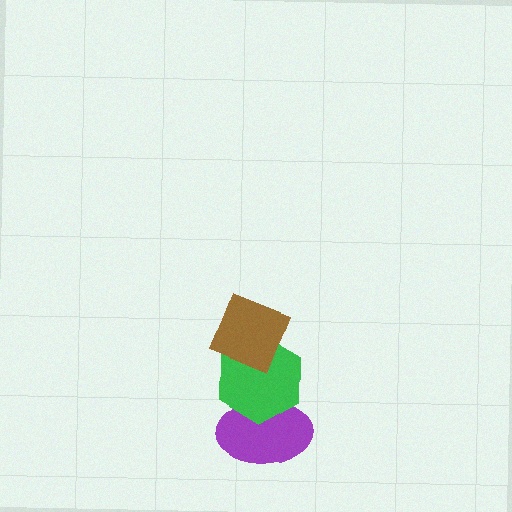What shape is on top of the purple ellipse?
The green hexagon is on top of the purple ellipse.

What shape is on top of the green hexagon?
The brown diamond is on top of the green hexagon.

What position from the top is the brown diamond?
The brown diamond is 1st from the top.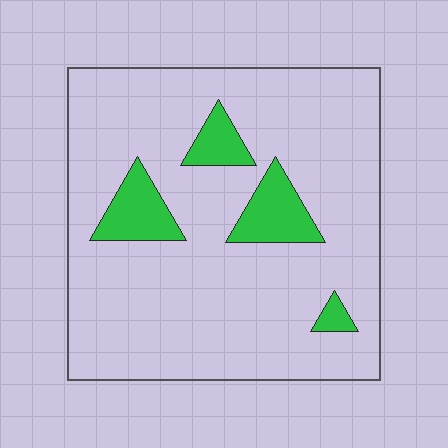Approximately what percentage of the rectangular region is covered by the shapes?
Approximately 10%.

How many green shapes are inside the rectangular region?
4.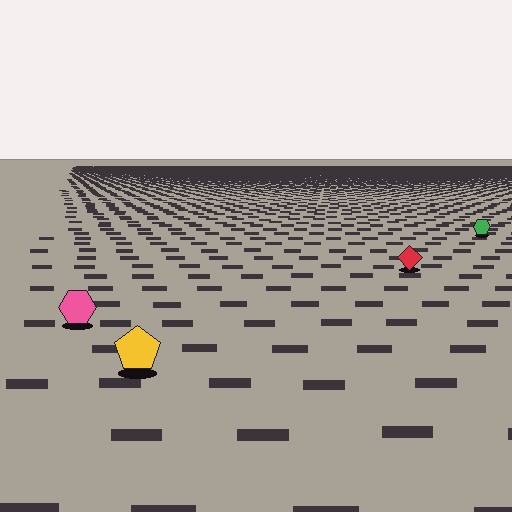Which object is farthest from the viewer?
The green hexagon is farthest from the viewer. It appears smaller and the ground texture around it is denser.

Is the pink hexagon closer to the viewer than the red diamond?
Yes. The pink hexagon is closer — you can tell from the texture gradient: the ground texture is coarser near it.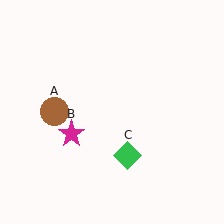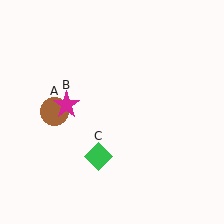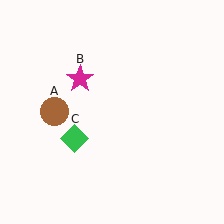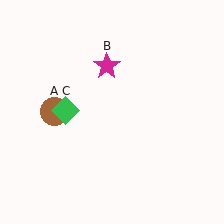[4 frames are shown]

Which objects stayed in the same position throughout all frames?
Brown circle (object A) remained stationary.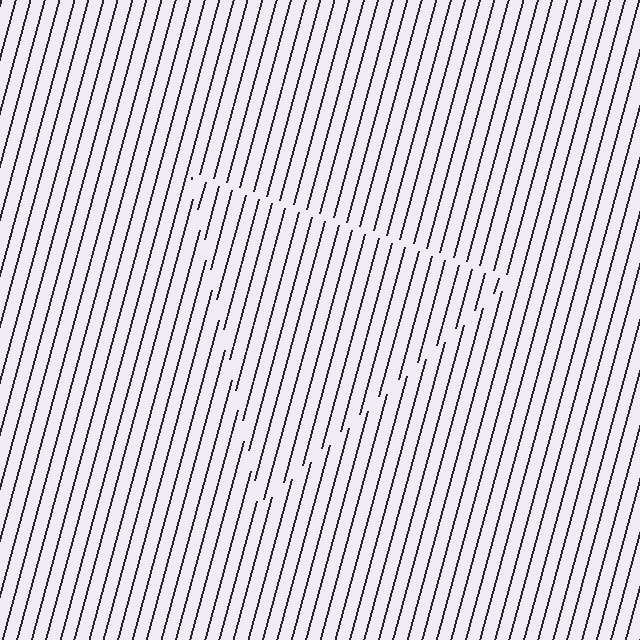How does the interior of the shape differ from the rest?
The interior of the shape contains the same grating, shifted by half a period — the contour is defined by the phase discontinuity where line-ends from the inner and outer gratings abut.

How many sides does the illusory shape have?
3 sides — the line-ends trace a triangle.